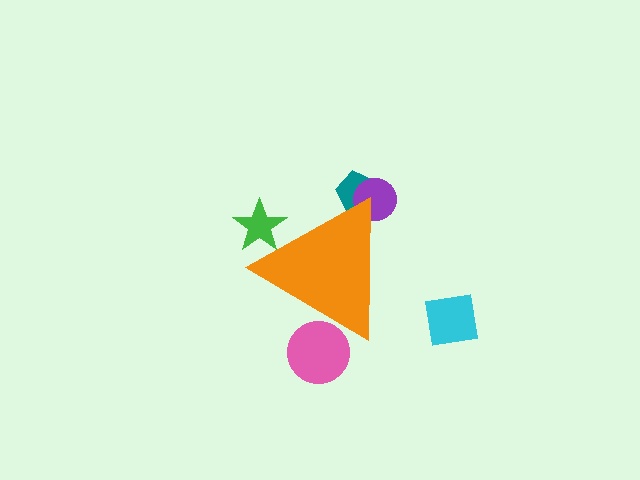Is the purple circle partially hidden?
Yes, the purple circle is partially hidden behind the orange triangle.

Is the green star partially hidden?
Yes, the green star is partially hidden behind the orange triangle.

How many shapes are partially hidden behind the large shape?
4 shapes are partially hidden.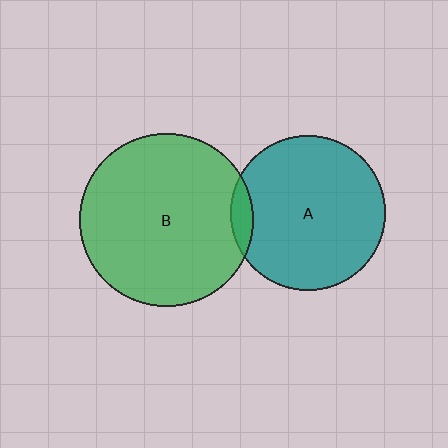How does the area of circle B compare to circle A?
Approximately 1.3 times.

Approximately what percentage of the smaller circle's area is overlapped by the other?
Approximately 5%.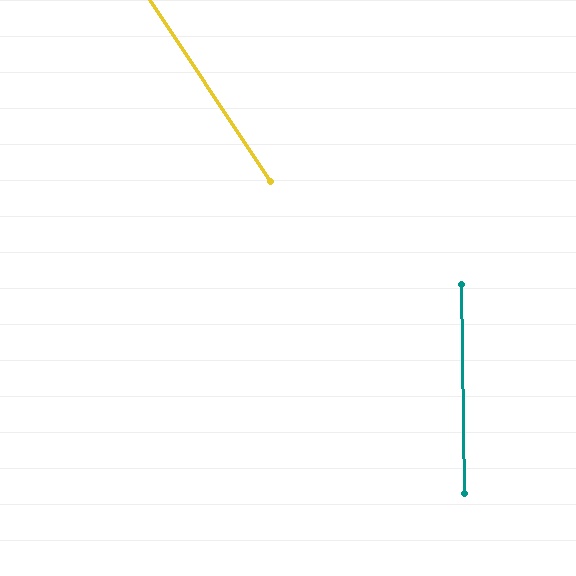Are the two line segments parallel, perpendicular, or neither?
Neither parallel nor perpendicular — they differ by about 33°.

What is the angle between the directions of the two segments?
Approximately 33 degrees.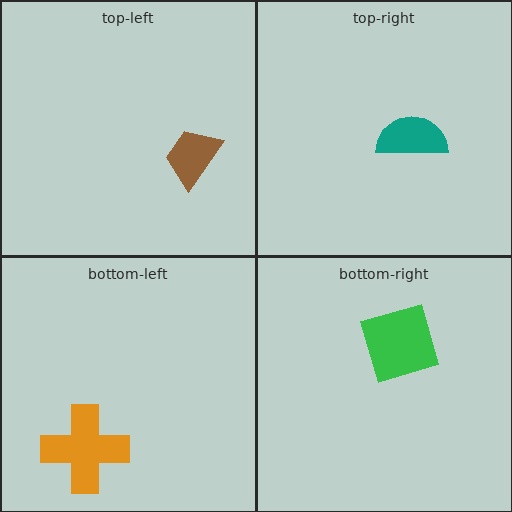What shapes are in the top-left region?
The brown trapezoid.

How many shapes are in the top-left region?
1.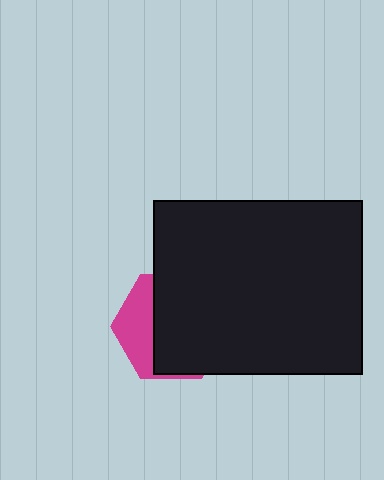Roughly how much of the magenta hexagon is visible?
A small part of it is visible (roughly 33%).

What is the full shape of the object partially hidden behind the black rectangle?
The partially hidden object is a magenta hexagon.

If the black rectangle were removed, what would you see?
You would see the complete magenta hexagon.